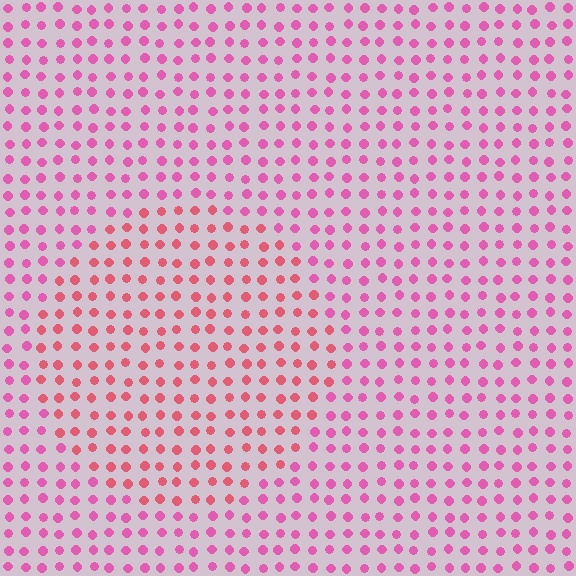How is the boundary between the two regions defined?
The boundary is defined purely by a slight shift in hue (about 28 degrees). Spacing, size, and orientation are identical on both sides.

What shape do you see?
I see a circle.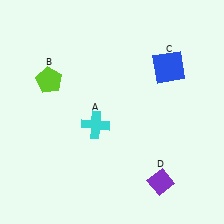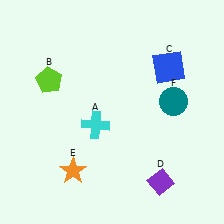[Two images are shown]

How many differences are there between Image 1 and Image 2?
There are 2 differences between the two images.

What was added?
An orange star (E), a teal circle (F) were added in Image 2.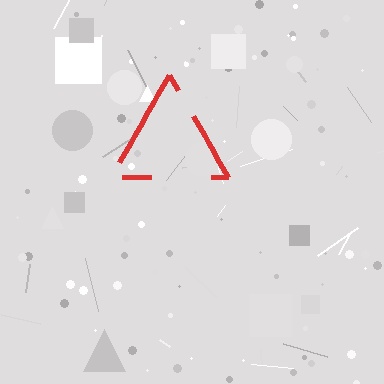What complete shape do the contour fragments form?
The contour fragments form a triangle.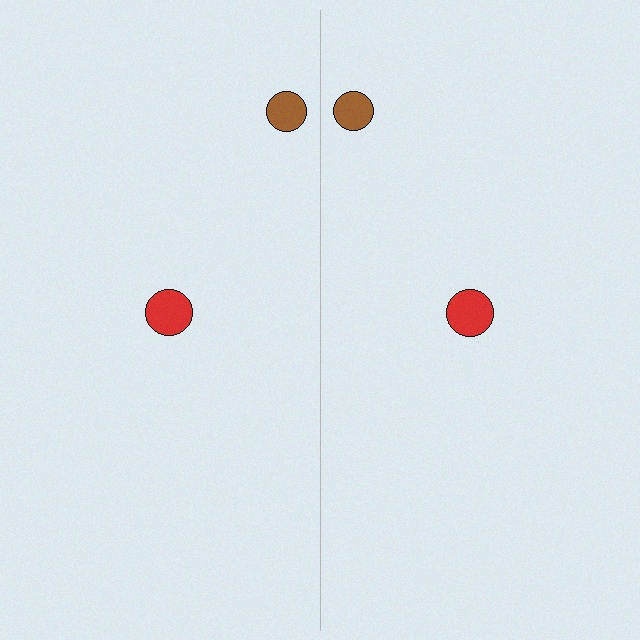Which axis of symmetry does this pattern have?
The pattern has a vertical axis of symmetry running through the center of the image.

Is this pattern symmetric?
Yes, this pattern has bilateral (reflection) symmetry.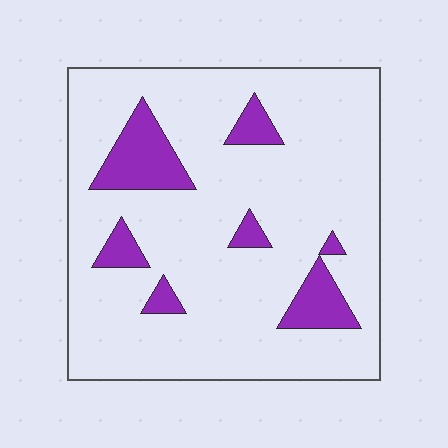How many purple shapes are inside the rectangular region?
7.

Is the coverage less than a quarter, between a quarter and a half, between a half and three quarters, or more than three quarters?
Less than a quarter.